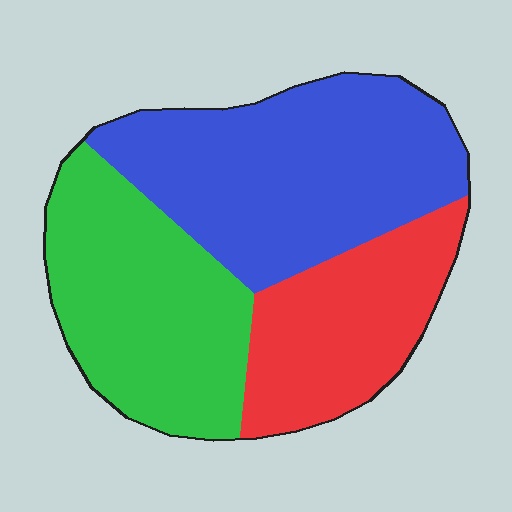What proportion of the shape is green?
Green takes up between a third and a half of the shape.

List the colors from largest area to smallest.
From largest to smallest: blue, green, red.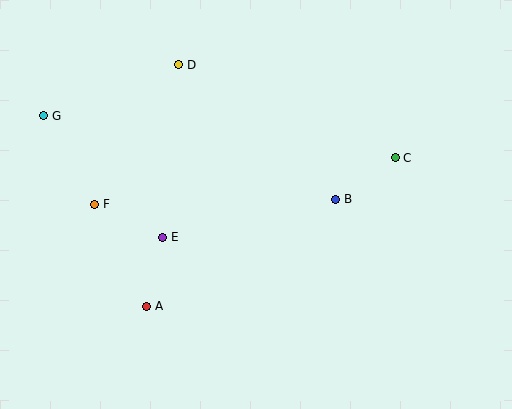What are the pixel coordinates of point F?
Point F is at (95, 204).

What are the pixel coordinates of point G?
Point G is at (44, 116).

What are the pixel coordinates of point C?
Point C is at (395, 158).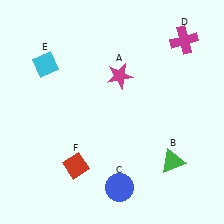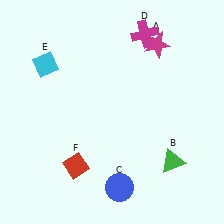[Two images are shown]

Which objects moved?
The objects that moved are: the magenta star (A), the magenta cross (D).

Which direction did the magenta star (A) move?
The magenta star (A) moved right.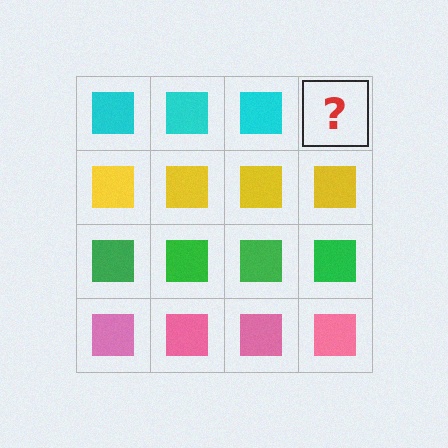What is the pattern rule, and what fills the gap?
The rule is that each row has a consistent color. The gap should be filled with a cyan square.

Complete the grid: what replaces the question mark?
The question mark should be replaced with a cyan square.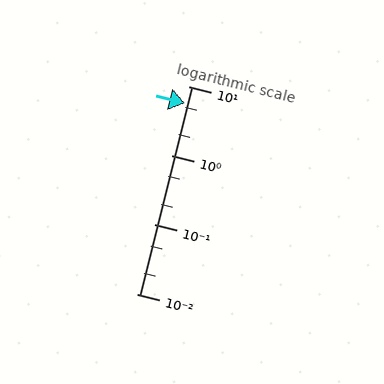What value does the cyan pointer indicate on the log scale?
The pointer indicates approximately 5.7.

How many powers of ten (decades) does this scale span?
The scale spans 3 decades, from 0.01 to 10.